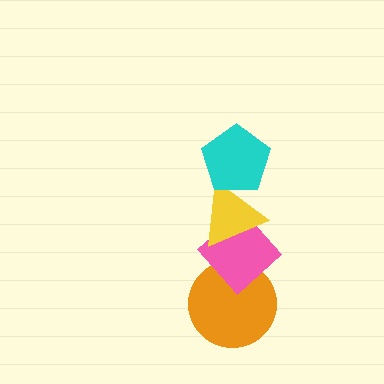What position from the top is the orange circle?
The orange circle is 4th from the top.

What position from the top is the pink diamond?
The pink diamond is 3rd from the top.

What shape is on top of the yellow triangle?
The cyan pentagon is on top of the yellow triangle.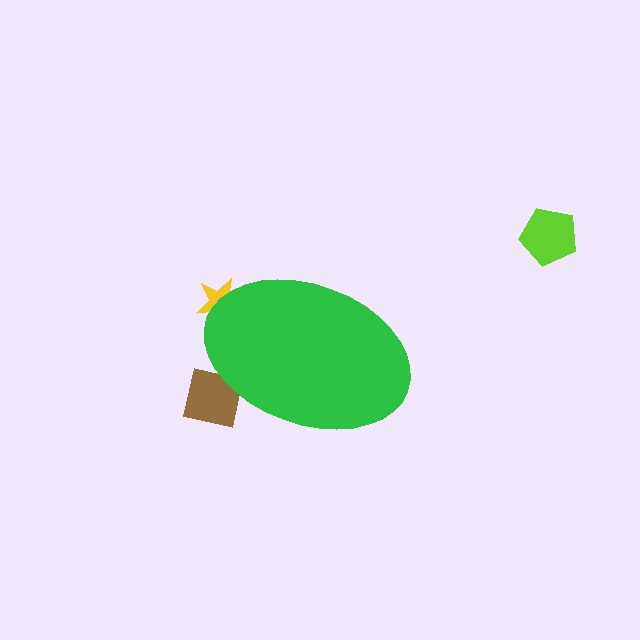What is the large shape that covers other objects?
A green ellipse.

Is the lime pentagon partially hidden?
No, the lime pentagon is fully visible.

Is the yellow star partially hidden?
Yes, the yellow star is partially hidden behind the green ellipse.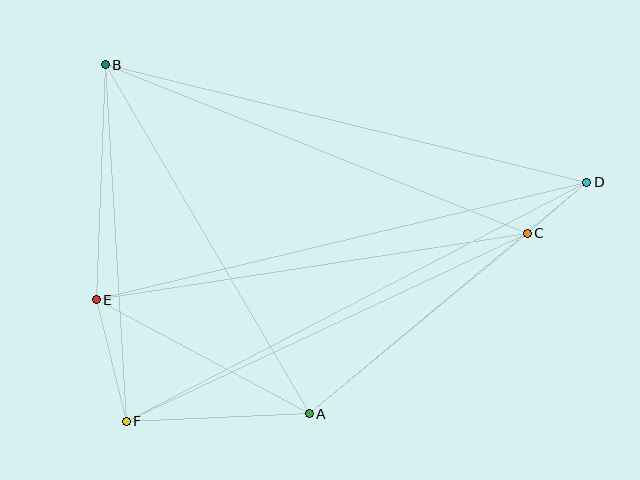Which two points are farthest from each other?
Points D and F are farthest from each other.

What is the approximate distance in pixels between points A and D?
The distance between A and D is approximately 361 pixels.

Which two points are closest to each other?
Points C and D are closest to each other.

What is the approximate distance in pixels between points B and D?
The distance between B and D is approximately 496 pixels.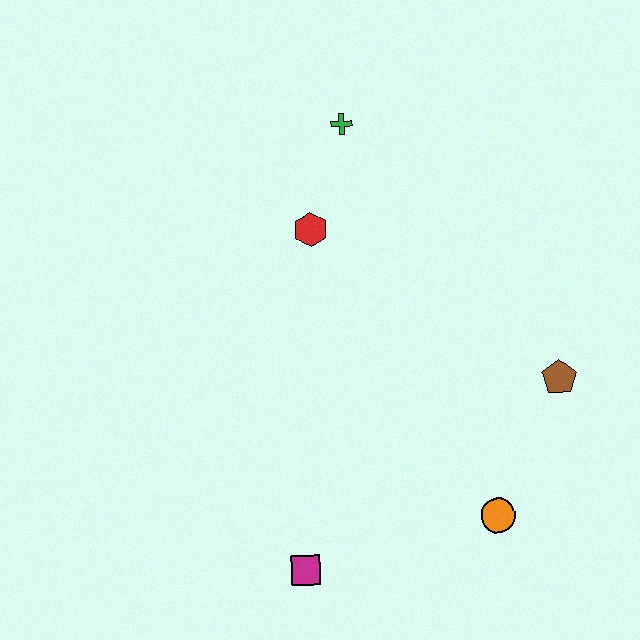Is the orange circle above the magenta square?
Yes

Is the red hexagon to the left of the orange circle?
Yes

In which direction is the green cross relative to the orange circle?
The green cross is above the orange circle.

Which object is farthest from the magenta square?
The green cross is farthest from the magenta square.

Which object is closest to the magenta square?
The orange circle is closest to the magenta square.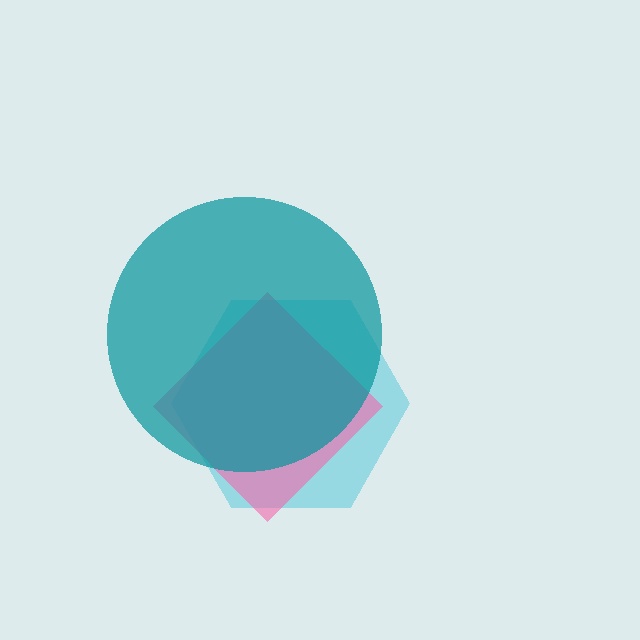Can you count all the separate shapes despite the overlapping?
Yes, there are 3 separate shapes.